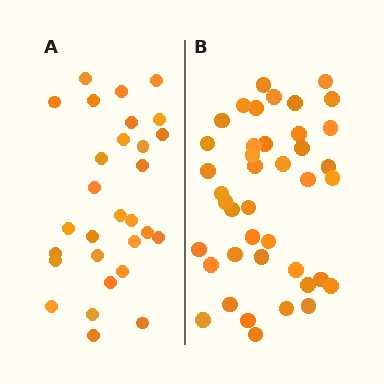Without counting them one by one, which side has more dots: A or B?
Region B (the right region) has more dots.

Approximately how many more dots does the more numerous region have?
Region B has roughly 12 or so more dots than region A.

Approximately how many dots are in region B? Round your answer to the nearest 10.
About 40 dots. (The exact count is 41, which rounds to 40.)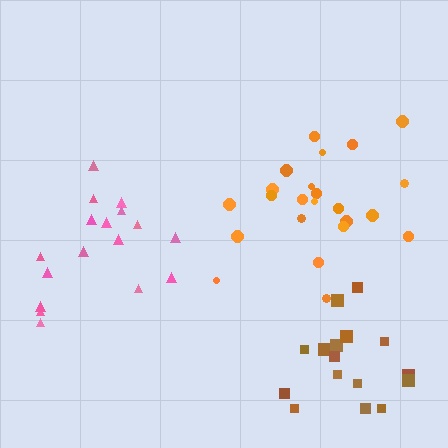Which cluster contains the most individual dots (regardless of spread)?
Orange (23).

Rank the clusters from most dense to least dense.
orange, brown, pink.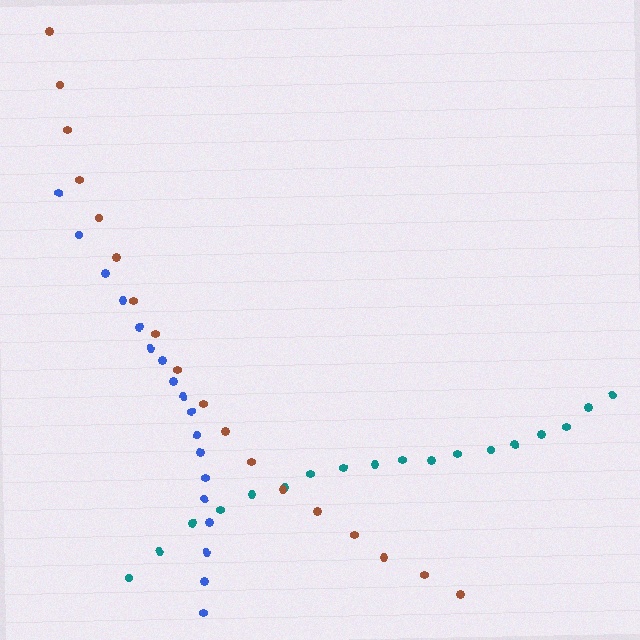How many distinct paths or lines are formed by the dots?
There are 3 distinct paths.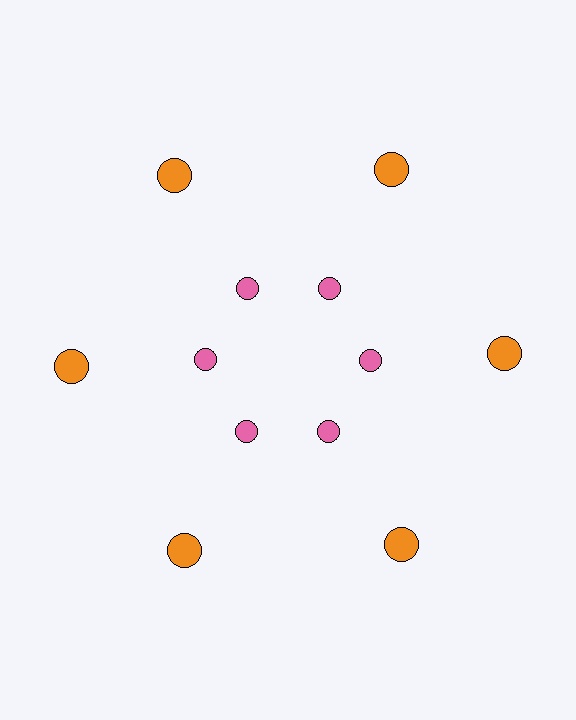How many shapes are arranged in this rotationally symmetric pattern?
There are 12 shapes, arranged in 6 groups of 2.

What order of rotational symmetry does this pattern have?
This pattern has 6-fold rotational symmetry.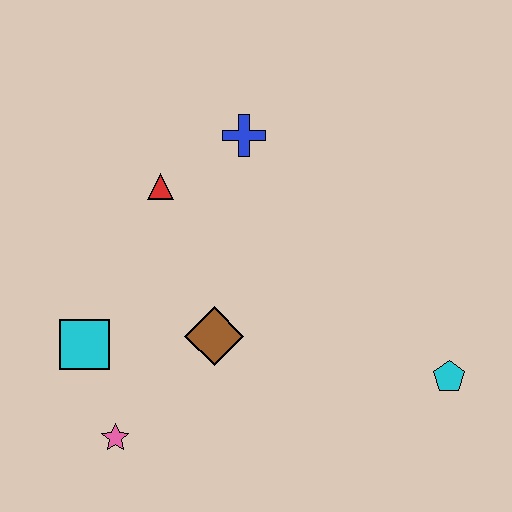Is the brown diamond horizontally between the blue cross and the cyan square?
Yes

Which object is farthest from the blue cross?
The pink star is farthest from the blue cross.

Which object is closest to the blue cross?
The red triangle is closest to the blue cross.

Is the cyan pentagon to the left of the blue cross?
No